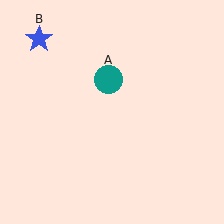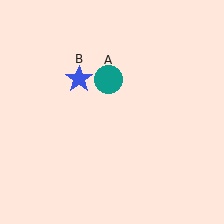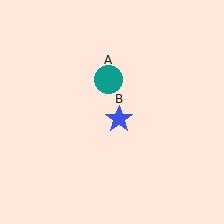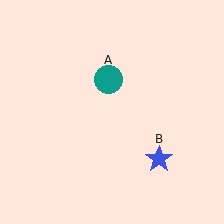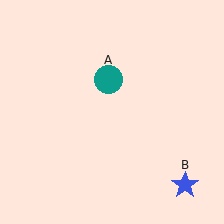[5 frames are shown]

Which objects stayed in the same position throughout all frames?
Teal circle (object A) remained stationary.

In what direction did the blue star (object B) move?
The blue star (object B) moved down and to the right.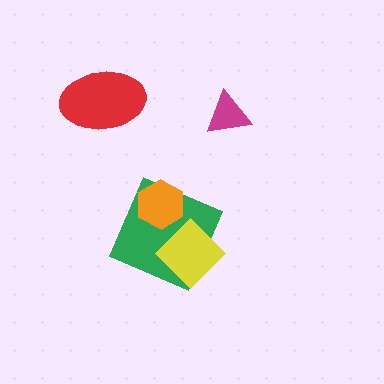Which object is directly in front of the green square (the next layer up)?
The yellow diamond is directly in front of the green square.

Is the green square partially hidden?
Yes, it is partially covered by another shape.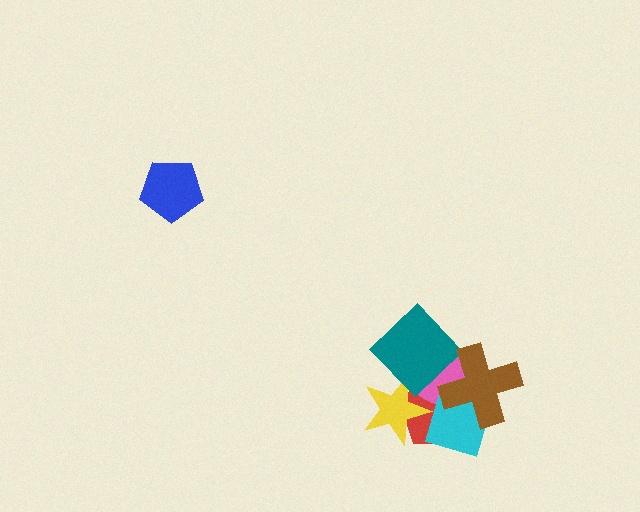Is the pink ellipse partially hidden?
Yes, it is partially covered by another shape.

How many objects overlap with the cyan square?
3 objects overlap with the cyan square.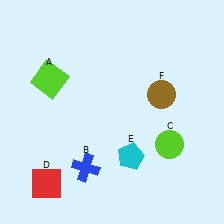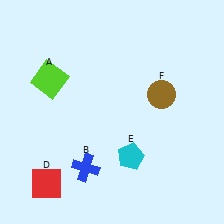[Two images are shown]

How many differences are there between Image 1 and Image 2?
There is 1 difference between the two images.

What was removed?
The lime circle (C) was removed in Image 2.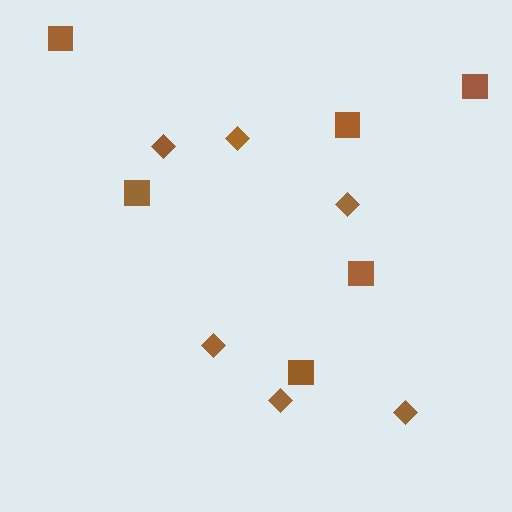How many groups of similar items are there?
There are 2 groups: one group of diamonds (6) and one group of squares (6).